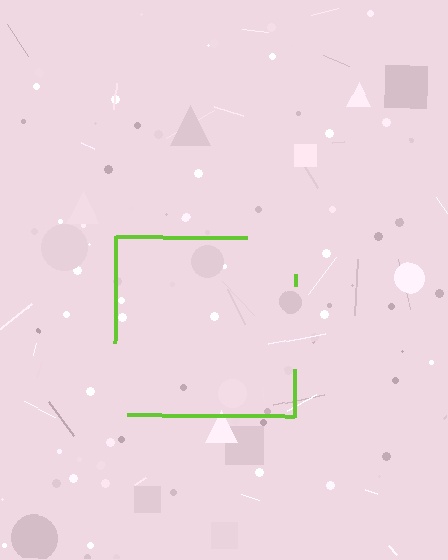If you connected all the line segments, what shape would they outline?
They would outline a square.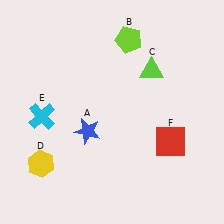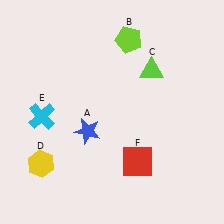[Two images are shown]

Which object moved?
The red square (F) moved left.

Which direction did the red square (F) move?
The red square (F) moved left.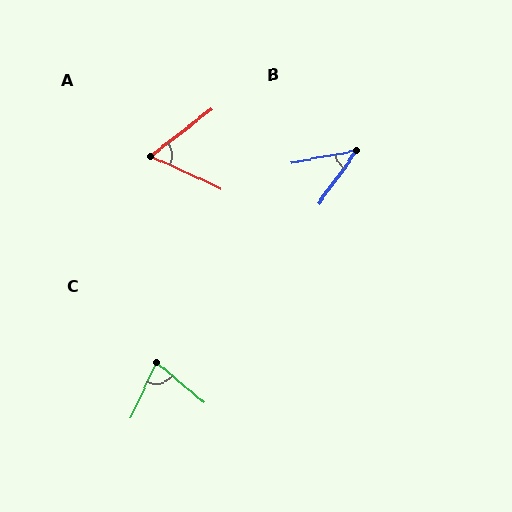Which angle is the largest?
C, at approximately 74 degrees.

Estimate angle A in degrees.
Approximately 62 degrees.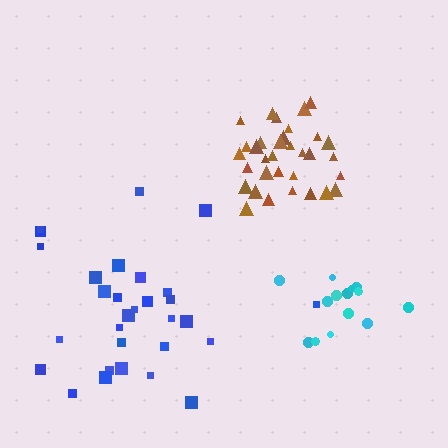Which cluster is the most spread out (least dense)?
Blue.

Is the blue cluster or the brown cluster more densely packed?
Brown.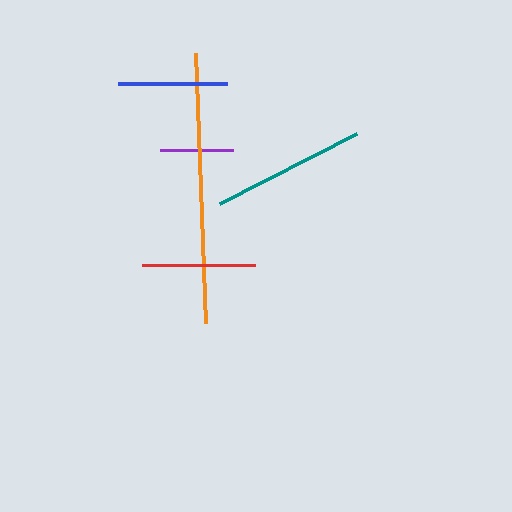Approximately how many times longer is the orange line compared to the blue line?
The orange line is approximately 2.5 times the length of the blue line.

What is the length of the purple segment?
The purple segment is approximately 73 pixels long.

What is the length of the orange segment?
The orange segment is approximately 271 pixels long.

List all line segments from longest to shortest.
From longest to shortest: orange, teal, red, blue, purple.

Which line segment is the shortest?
The purple line is the shortest at approximately 73 pixels.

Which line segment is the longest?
The orange line is the longest at approximately 271 pixels.